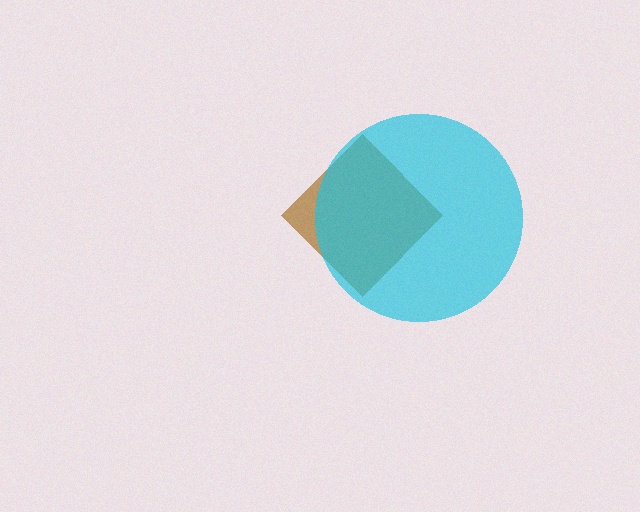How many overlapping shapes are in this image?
There are 2 overlapping shapes in the image.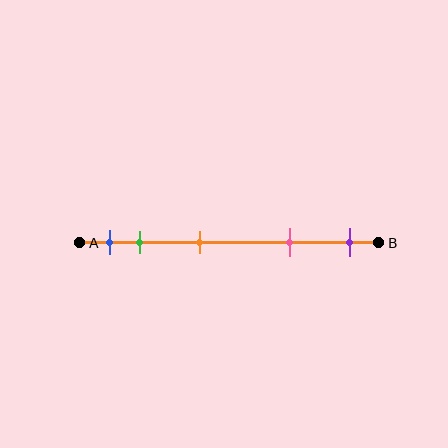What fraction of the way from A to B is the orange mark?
The orange mark is approximately 40% (0.4) of the way from A to B.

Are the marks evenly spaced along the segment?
No, the marks are not evenly spaced.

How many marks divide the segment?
There are 5 marks dividing the segment.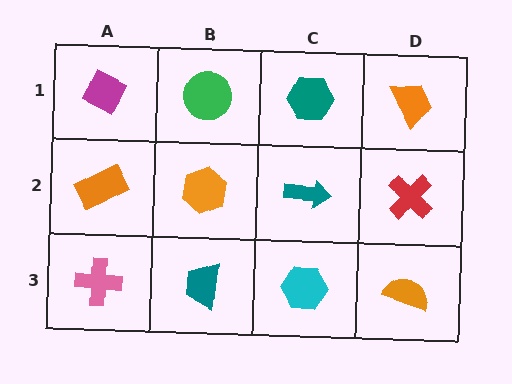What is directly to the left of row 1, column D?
A teal hexagon.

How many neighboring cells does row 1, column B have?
3.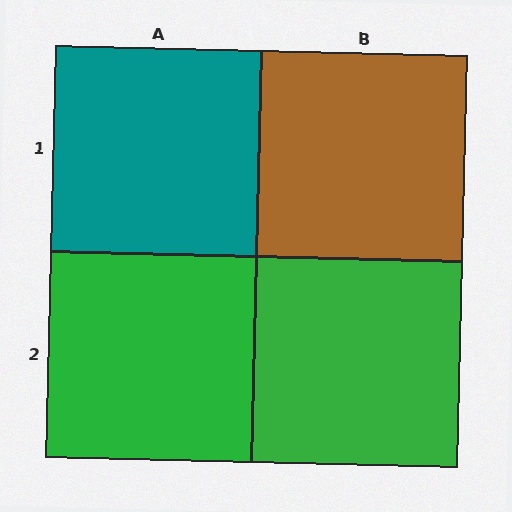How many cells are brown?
1 cell is brown.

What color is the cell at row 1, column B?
Brown.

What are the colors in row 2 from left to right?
Green, green.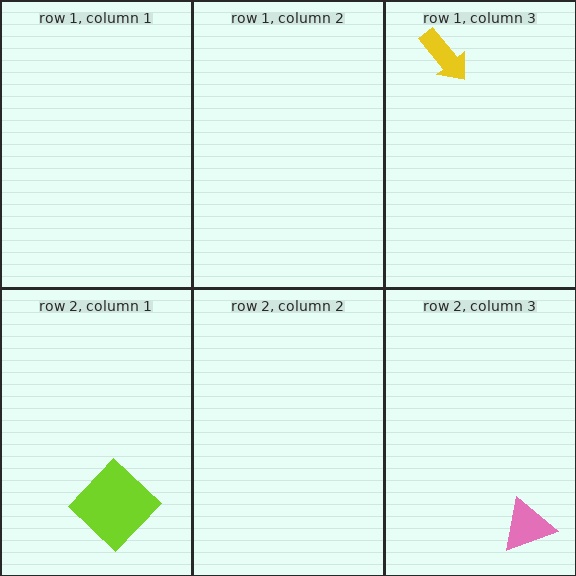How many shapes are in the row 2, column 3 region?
1.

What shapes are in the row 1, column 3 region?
The yellow arrow.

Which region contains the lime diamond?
The row 2, column 1 region.